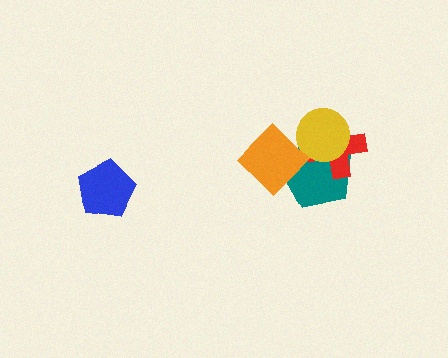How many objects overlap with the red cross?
2 objects overlap with the red cross.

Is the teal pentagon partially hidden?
Yes, it is partially covered by another shape.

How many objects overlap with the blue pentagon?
0 objects overlap with the blue pentagon.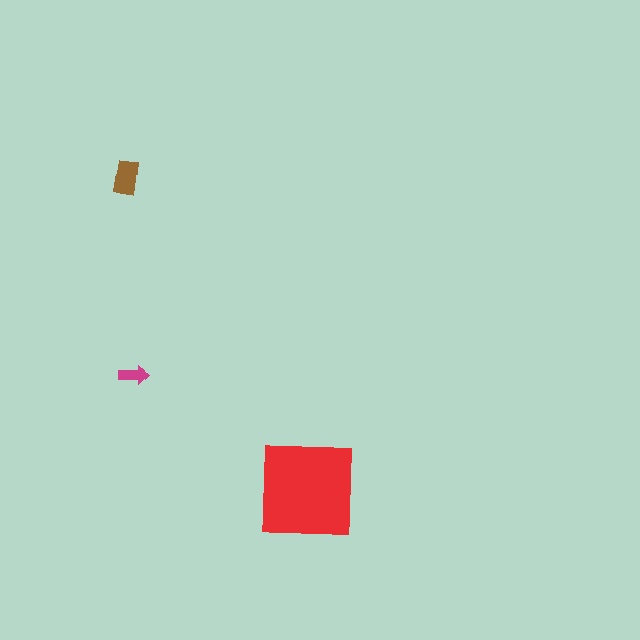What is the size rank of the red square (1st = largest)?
1st.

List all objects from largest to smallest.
The red square, the brown rectangle, the magenta arrow.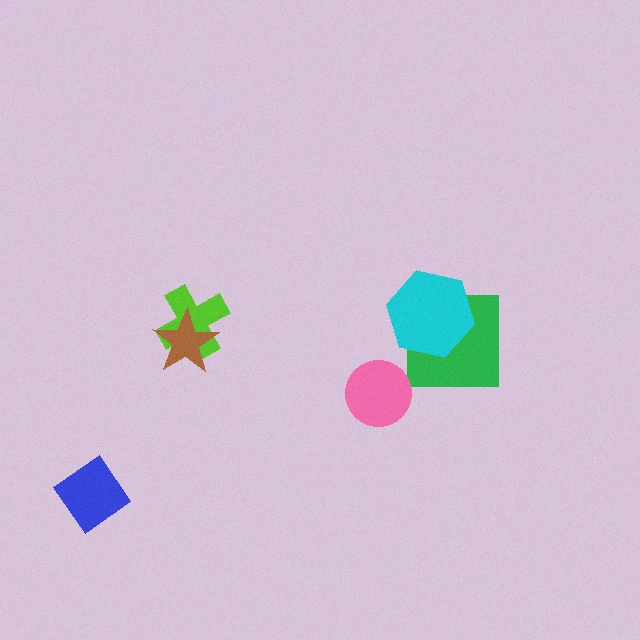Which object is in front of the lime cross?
The brown star is in front of the lime cross.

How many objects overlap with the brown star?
1 object overlaps with the brown star.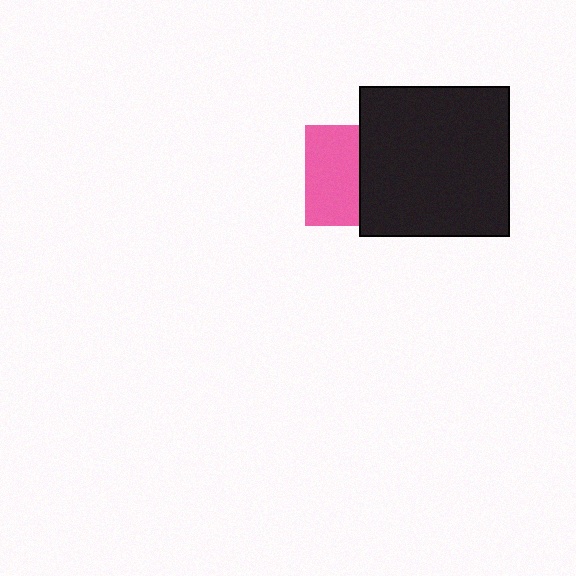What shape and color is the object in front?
The object in front is a black square.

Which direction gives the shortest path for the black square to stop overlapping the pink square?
Moving right gives the shortest separation.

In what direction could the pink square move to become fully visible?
The pink square could move left. That would shift it out from behind the black square entirely.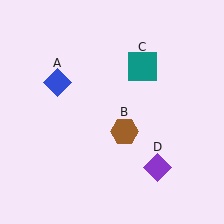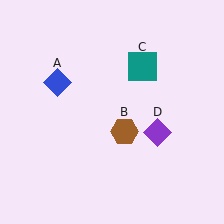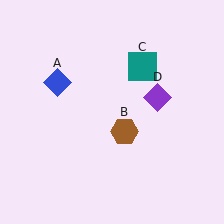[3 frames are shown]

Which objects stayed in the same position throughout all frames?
Blue diamond (object A) and brown hexagon (object B) and teal square (object C) remained stationary.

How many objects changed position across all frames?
1 object changed position: purple diamond (object D).